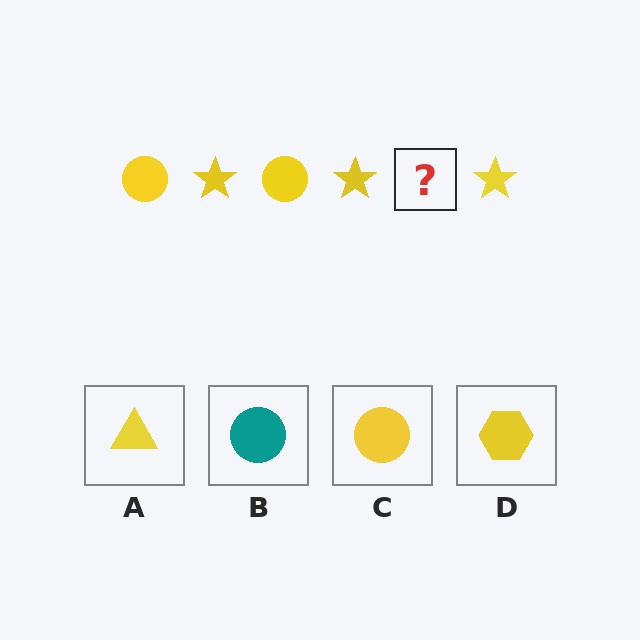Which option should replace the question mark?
Option C.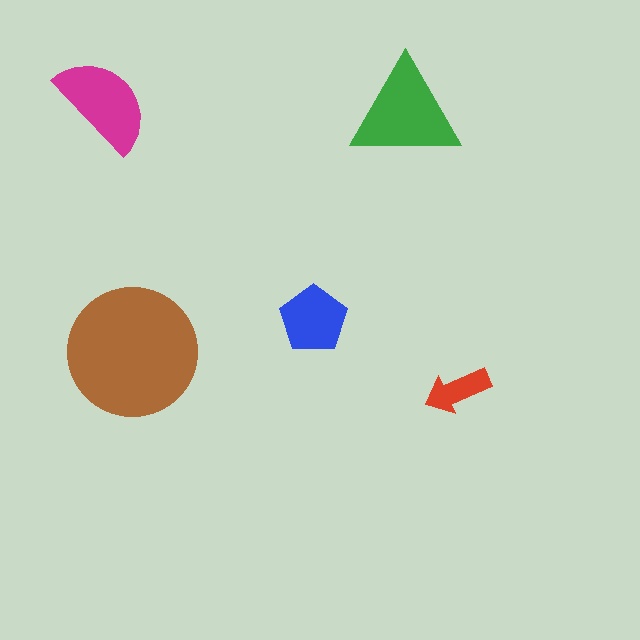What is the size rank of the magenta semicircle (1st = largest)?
3rd.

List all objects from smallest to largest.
The red arrow, the blue pentagon, the magenta semicircle, the green triangle, the brown circle.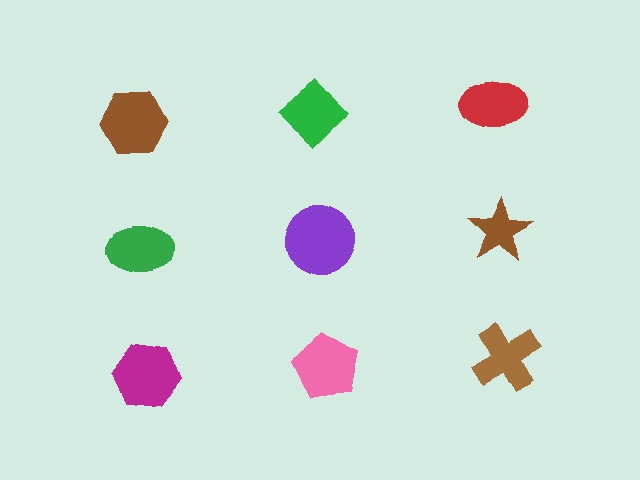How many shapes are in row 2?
3 shapes.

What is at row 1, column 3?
A red ellipse.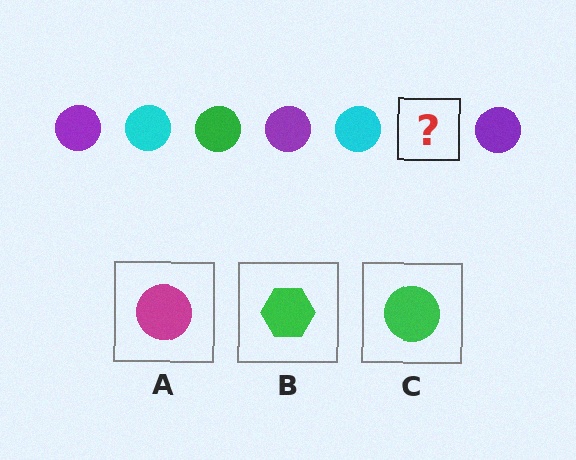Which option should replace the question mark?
Option C.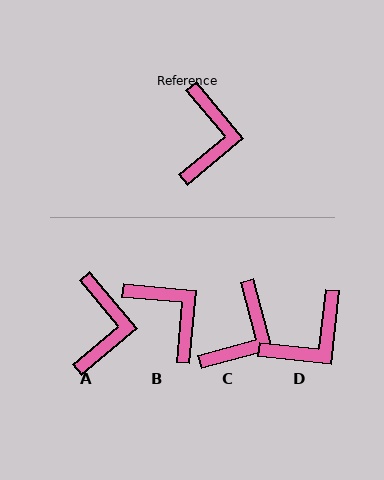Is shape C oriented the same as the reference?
No, it is off by about 25 degrees.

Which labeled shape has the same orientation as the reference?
A.